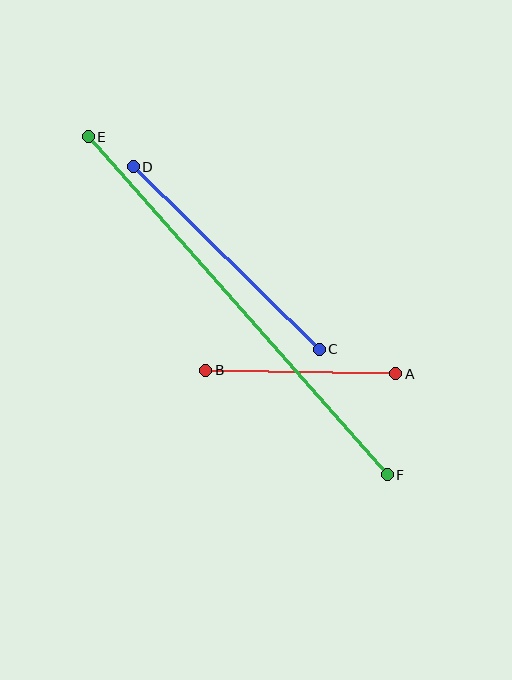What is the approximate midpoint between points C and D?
The midpoint is at approximately (226, 258) pixels.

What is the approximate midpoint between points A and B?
The midpoint is at approximately (301, 372) pixels.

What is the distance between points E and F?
The distance is approximately 451 pixels.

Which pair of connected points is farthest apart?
Points E and F are farthest apart.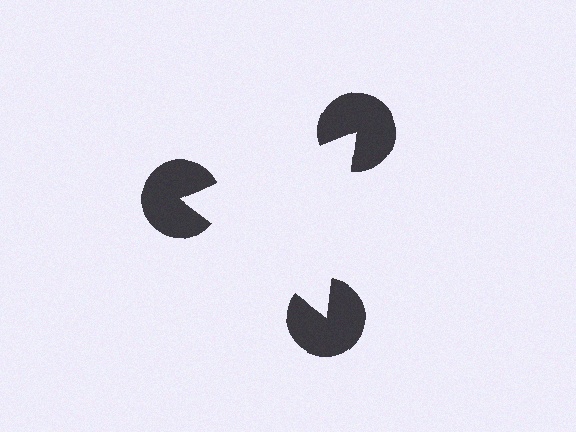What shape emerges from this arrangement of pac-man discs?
An illusory triangle — its edges are inferred from the aligned wedge cuts in the pac-man discs, not physically drawn.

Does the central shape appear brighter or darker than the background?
It typically appears slightly brighter than the background, even though no actual brightness change is drawn.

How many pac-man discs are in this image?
There are 3 — one at each vertex of the illusory triangle.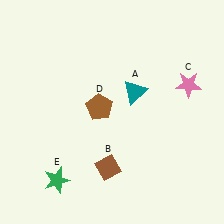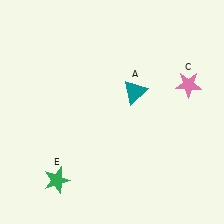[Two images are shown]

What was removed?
The brown diamond (B), the brown pentagon (D) were removed in Image 2.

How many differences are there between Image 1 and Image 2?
There are 2 differences between the two images.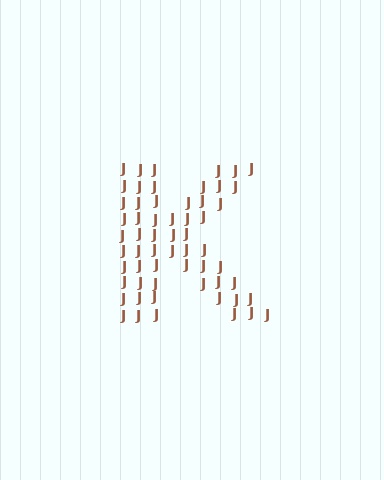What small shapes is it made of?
It is made of small letter J's.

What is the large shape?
The large shape is the letter K.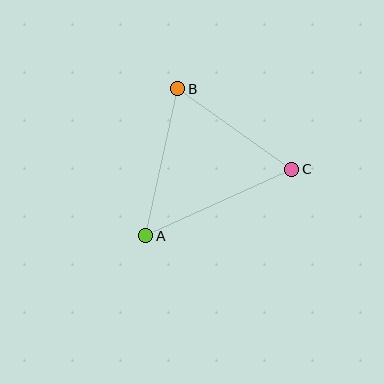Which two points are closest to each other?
Points B and C are closest to each other.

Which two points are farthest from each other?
Points A and C are farthest from each other.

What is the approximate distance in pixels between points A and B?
The distance between A and B is approximately 151 pixels.